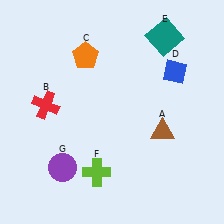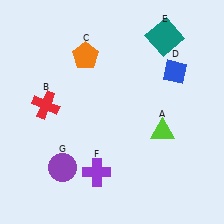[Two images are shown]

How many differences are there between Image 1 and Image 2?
There are 2 differences between the two images.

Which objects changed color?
A changed from brown to lime. F changed from lime to purple.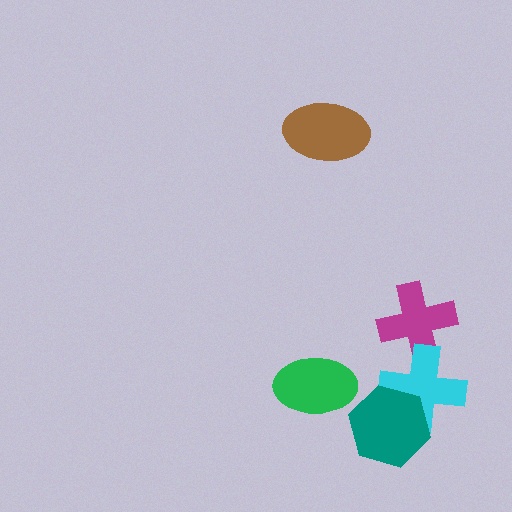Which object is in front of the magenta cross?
The cyan cross is in front of the magenta cross.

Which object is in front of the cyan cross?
The teal hexagon is in front of the cyan cross.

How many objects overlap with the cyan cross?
2 objects overlap with the cyan cross.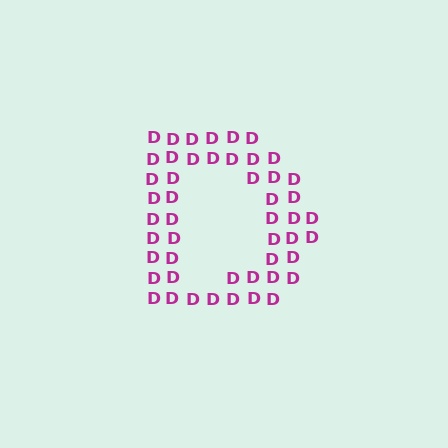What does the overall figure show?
The overall figure shows the letter D.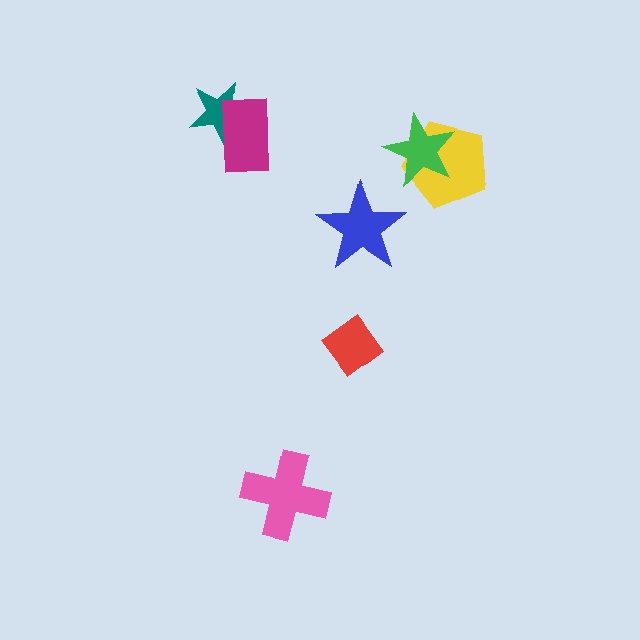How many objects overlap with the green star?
1 object overlaps with the green star.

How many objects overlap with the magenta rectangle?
1 object overlaps with the magenta rectangle.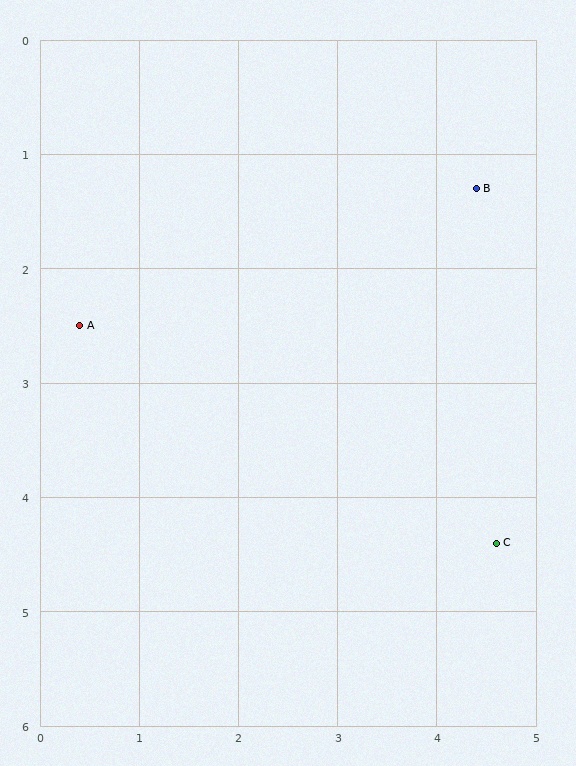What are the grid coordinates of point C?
Point C is at approximately (4.6, 4.4).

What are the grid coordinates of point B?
Point B is at approximately (4.4, 1.3).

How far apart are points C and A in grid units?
Points C and A are about 4.6 grid units apart.